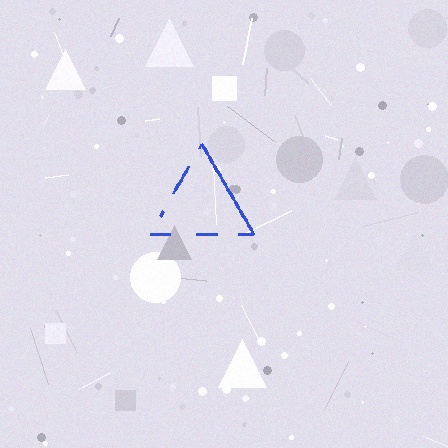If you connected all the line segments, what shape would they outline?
They would outline a triangle.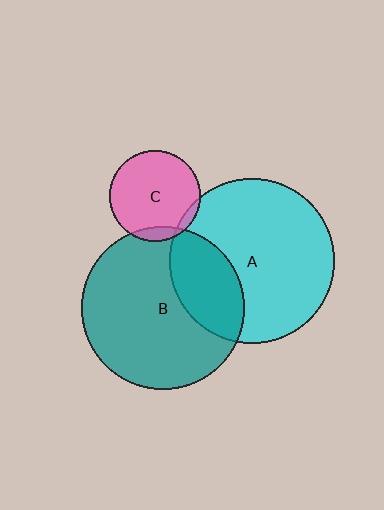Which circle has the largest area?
Circle A (cyan).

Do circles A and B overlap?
Yes.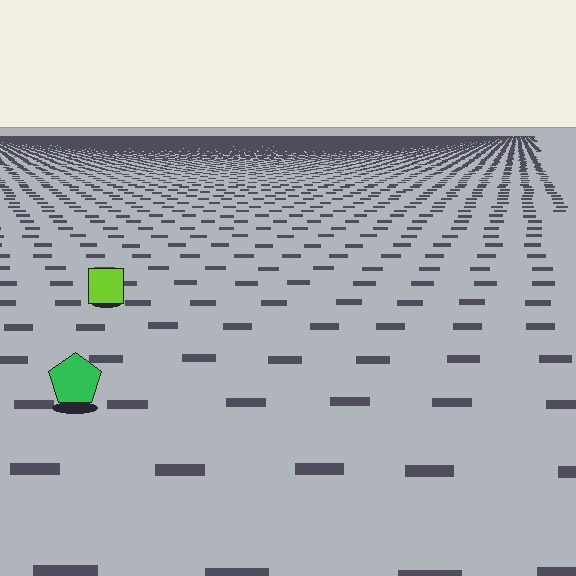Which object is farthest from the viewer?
The lime square is farthest from the viewer. It appears smaller and the ground texture around it is denser.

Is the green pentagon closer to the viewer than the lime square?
Yes. The green pentagon is closer — you can tell from the texture gradient: the ground texture is coarser near it.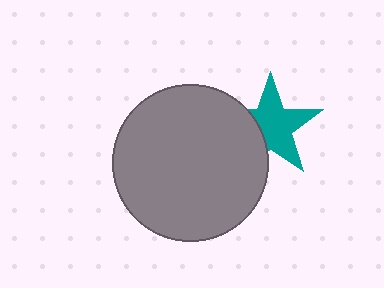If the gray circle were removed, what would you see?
You would see the complete teal star.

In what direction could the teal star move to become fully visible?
The teal star could move right. That would shift it out from behind the gray circle entirely.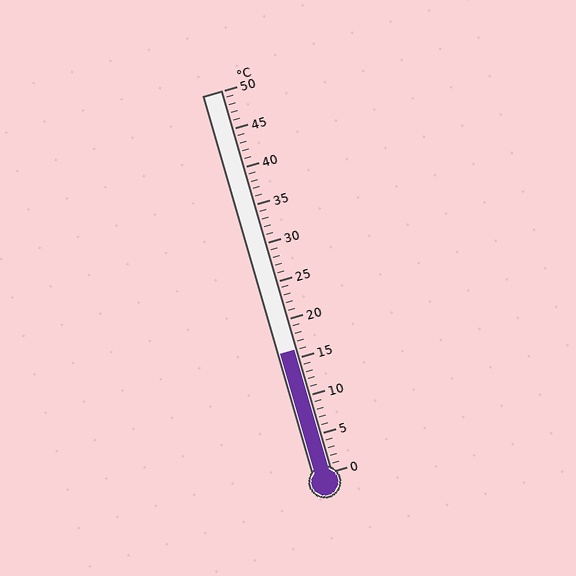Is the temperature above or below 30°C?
The temperature is below 30°C.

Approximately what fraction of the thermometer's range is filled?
The thermometer is filled to approximately 30% of its range.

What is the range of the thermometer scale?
The thermometer scale ranges from 0°C to 50°C.